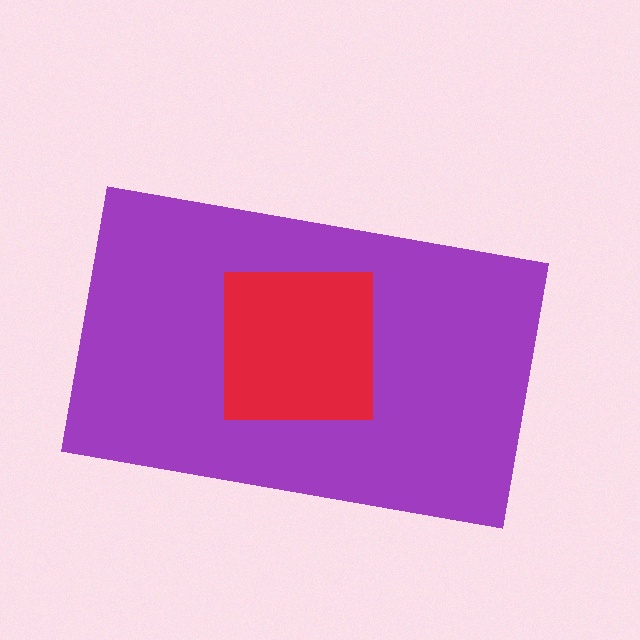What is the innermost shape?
The red square.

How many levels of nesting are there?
2.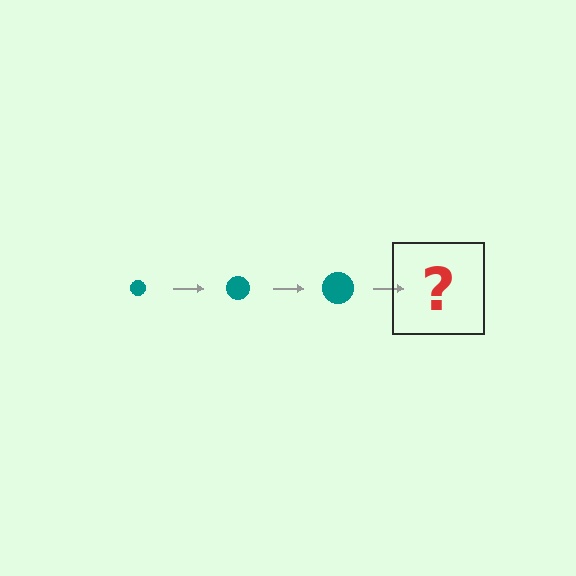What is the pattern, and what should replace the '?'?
The pattern is that the circle gets progressively larger each step. The '?' should be a teal circle, larger than the previous one.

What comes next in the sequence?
The next element should be a teal circle, larger than the previous one.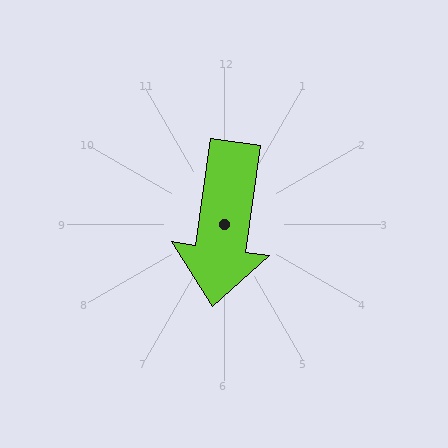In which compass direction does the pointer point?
South.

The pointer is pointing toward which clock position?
Roughly 6 o'clock.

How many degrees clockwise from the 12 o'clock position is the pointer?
Approximately 188 degrees.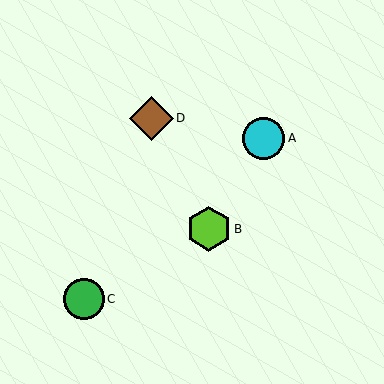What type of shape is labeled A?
Shape A is a cyan circle.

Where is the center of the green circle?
The center of the green circle is at (84, 299).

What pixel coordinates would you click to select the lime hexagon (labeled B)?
Click at (209, 229) to select the lime hexagon B.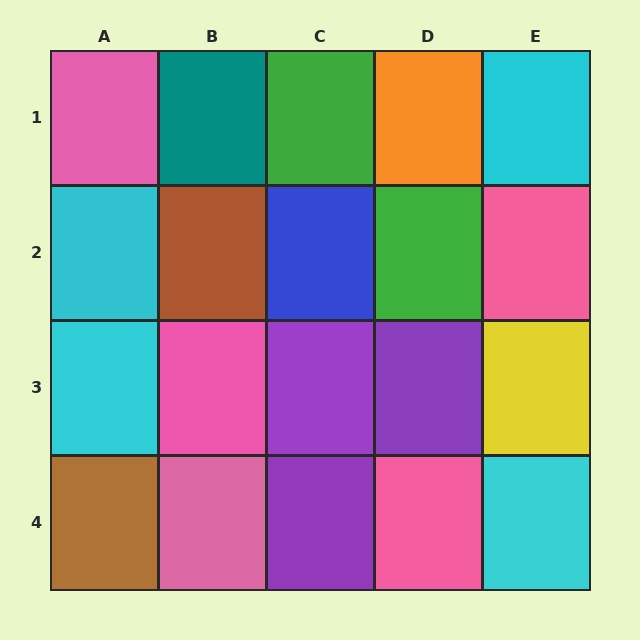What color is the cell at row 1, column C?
Green.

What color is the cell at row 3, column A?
Cyan.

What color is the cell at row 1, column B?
Teal.